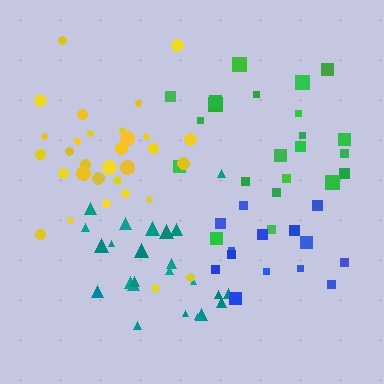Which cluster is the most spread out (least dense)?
Green.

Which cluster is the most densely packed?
Teal.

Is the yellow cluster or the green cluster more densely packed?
Yellow.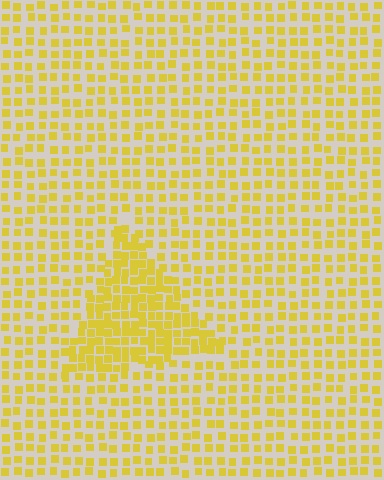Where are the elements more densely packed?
The elements are more densely packed inside the triangle boundary.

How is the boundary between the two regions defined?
The boundary is defined by a change in element density (approximately 1.9x ratio). All elements are the same color, size, and shape.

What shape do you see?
I see a triangle.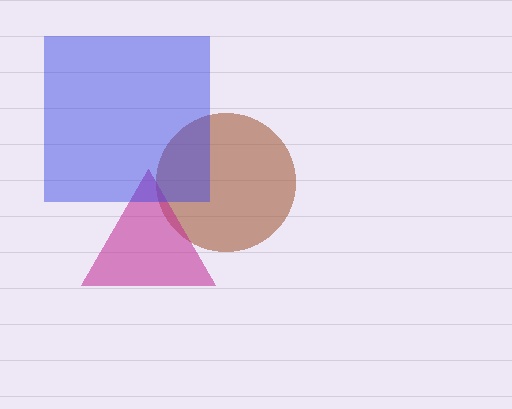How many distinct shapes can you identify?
There are 3 distinct shapes: a brown circle, a magenta triangle, a blue square.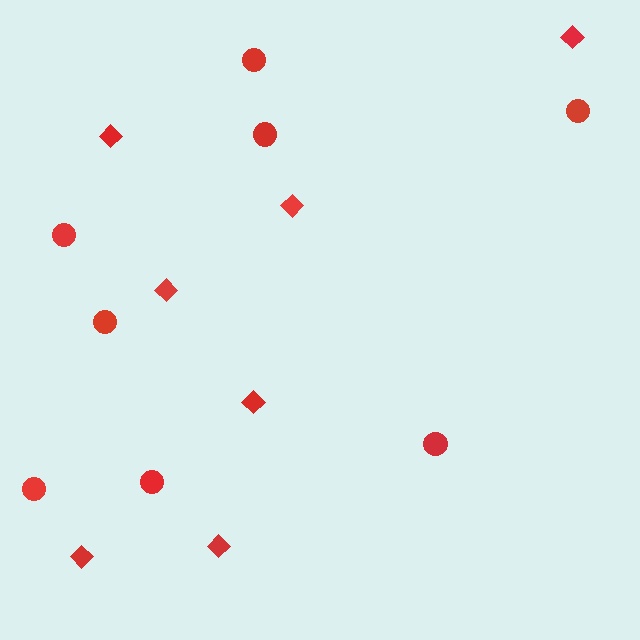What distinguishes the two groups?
There are 2 groups: one group of diamonds (7) and one group of circles (8).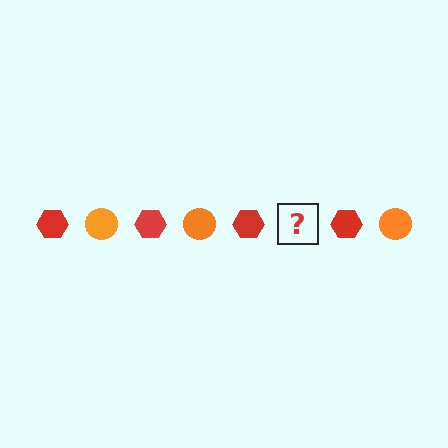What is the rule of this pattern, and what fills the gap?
The rule is that the pattern alternates between red hexagon and orange circle. The gap should be filled with an orange circle.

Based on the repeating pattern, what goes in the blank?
The blank should be an orange circle.